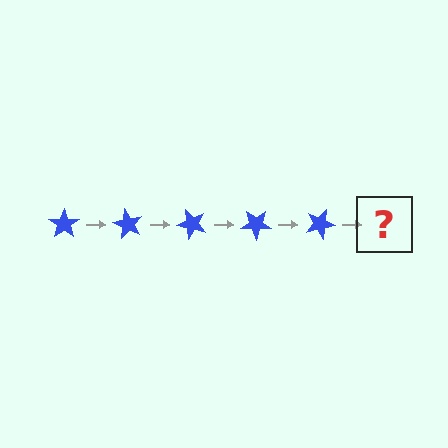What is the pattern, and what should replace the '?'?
The pattern is that the star rotates 60 degrees each step. The '?' should be a blue star rotated 300 degrees.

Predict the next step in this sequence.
The next step is a blue star rotated 300 degrees.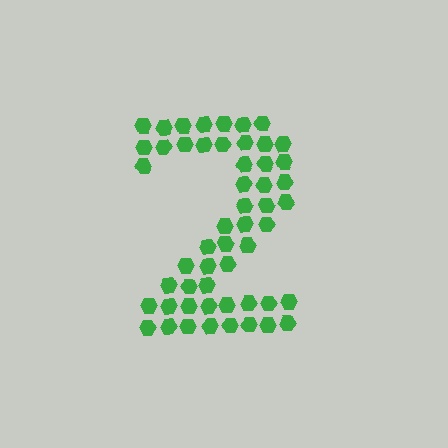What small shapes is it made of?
It is made of small hexagons.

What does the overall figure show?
The overall figure shows the digit 2.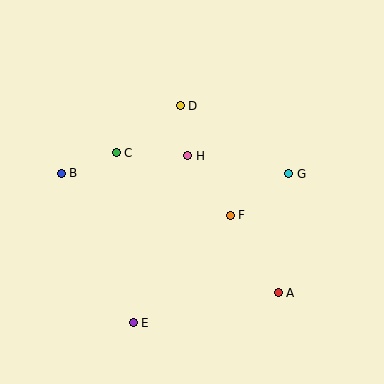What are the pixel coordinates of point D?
Point D is at (180, 106).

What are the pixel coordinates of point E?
Point E is at (133, 323).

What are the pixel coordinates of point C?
Point C is at (116, 153).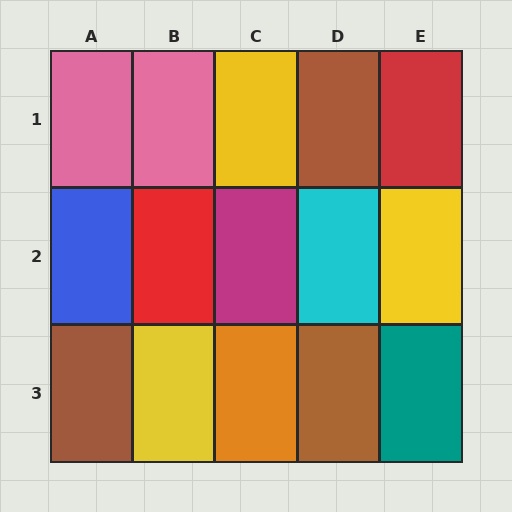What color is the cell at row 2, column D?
Cyan.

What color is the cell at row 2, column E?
Yellow.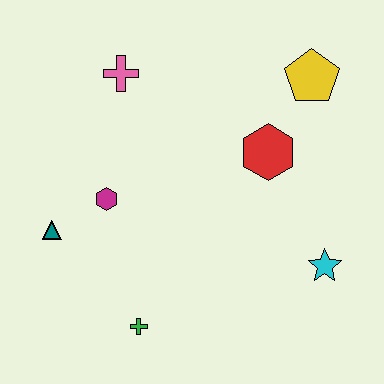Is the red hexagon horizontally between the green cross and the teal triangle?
No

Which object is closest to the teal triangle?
The magenta hexagon is closest to the teal triangle.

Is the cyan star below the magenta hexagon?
Yes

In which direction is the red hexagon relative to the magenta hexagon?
The red hexagon is to the right of the magenta hexagon.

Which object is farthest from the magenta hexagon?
The yellow pentagon is farthest from the magenta hexagon.